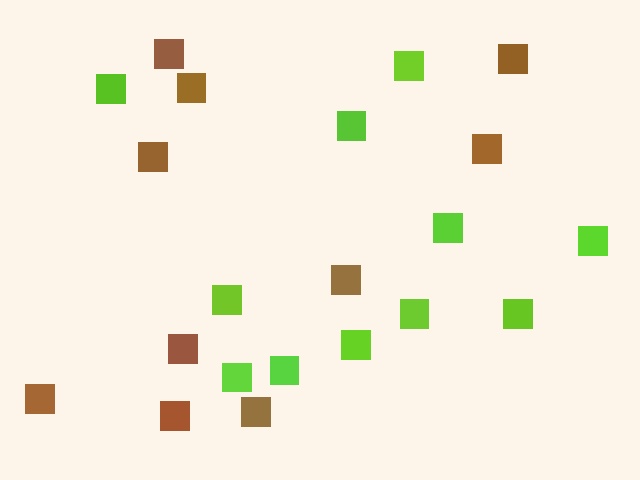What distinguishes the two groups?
There are 2 groups: one group of brown squares (10) and one group of lime squares (11).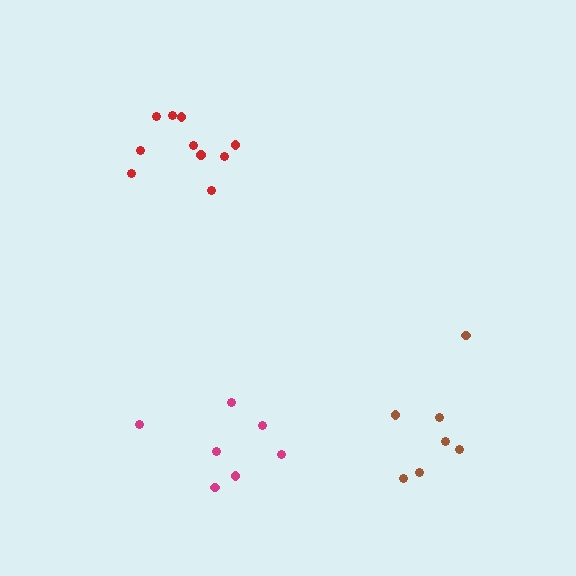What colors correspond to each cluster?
The clusters are colored: brown, magenta, red.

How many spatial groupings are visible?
There are 3 spatial groupings.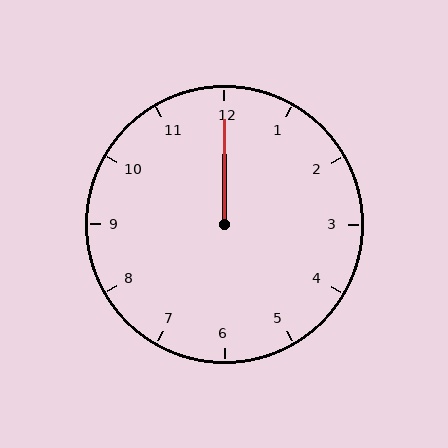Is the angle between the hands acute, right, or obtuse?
It is acute.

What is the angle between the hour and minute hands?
Approximately 0 degrees.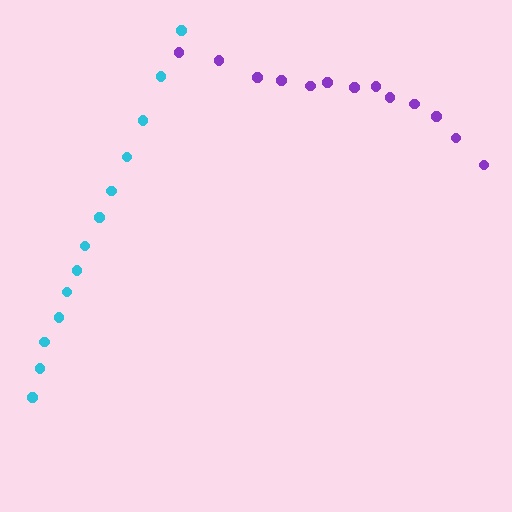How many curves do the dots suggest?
There are 2 distinct paths.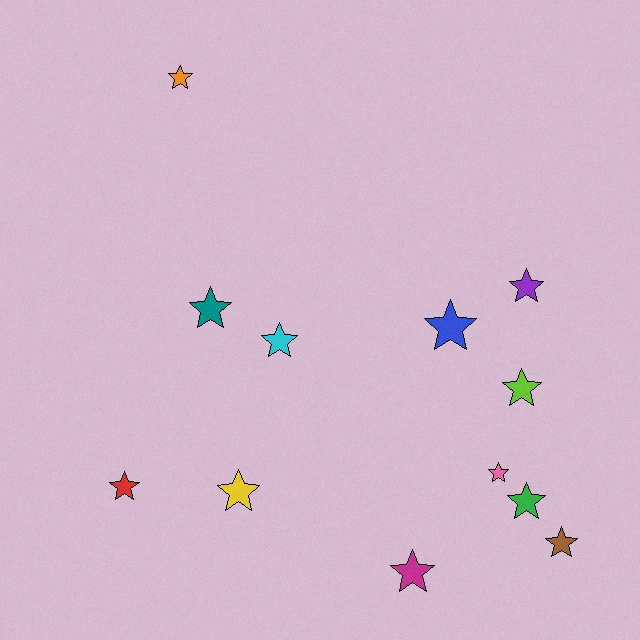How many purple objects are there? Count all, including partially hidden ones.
There is 1 purple object.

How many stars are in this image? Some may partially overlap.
There are 12 stars.